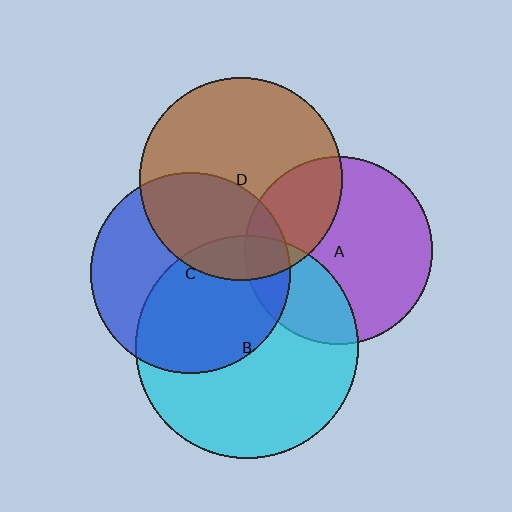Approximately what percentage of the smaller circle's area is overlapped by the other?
Approximately 10%.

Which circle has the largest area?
Circle B (cyan).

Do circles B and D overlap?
Yes.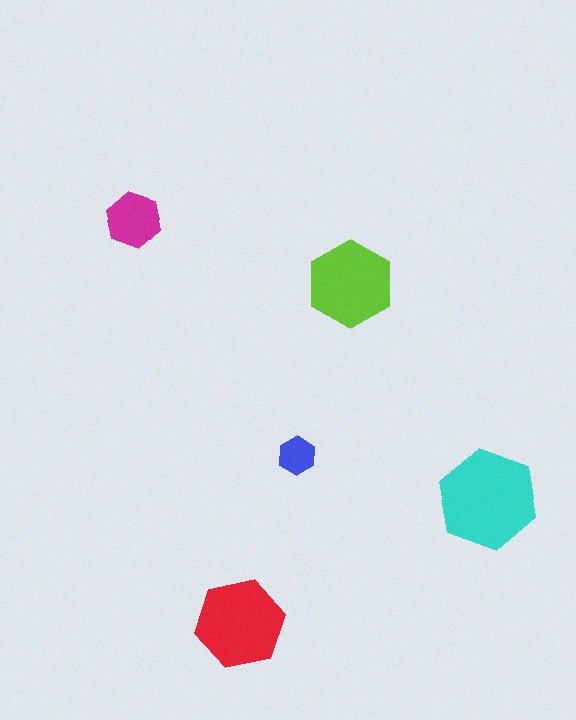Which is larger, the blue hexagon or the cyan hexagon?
The cyan one.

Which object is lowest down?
The red hexagon is bottommost.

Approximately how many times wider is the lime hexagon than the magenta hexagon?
About 1.5 times wider.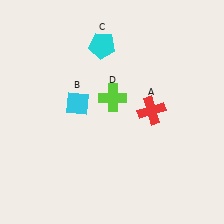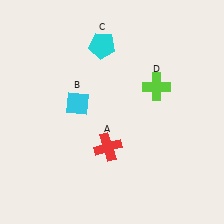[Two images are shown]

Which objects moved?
The objects that moved are: the red cross (A), the lime cross (D).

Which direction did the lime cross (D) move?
The lime cross (D) moved right.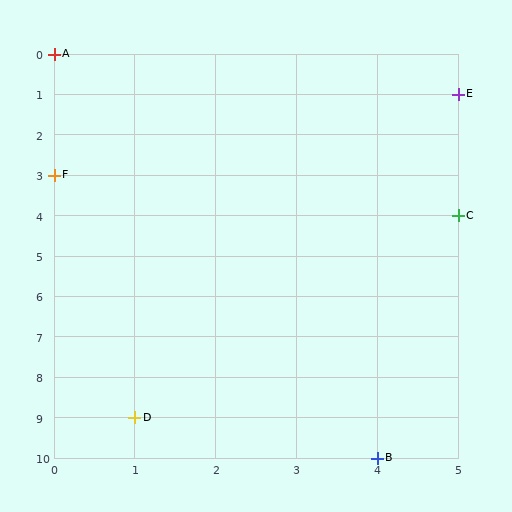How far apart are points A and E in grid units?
Points A and E are 5 columns and 1 row apart (about 5.1 grid units diagonally).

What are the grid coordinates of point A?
Point A is at grid coordinates (0, 0).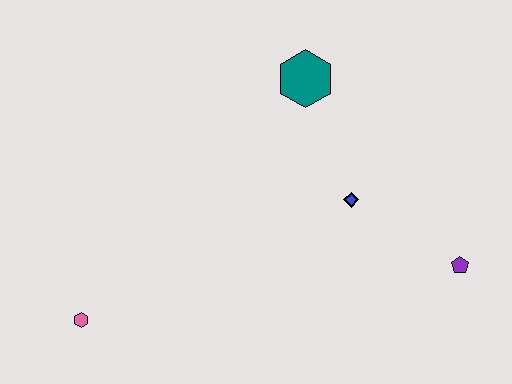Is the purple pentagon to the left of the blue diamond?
No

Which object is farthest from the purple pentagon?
The pink hexagon is farthest from the purple pentagon.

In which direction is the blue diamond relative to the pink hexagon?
The blue diamond is to the right of the pink hexagon.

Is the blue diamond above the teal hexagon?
No